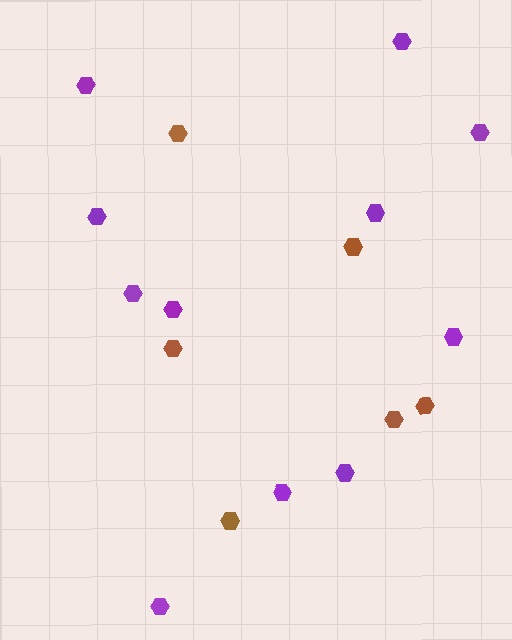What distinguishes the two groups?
There are 2 groups: one group of brown hexagons (6) and one group of purple hexagons (11).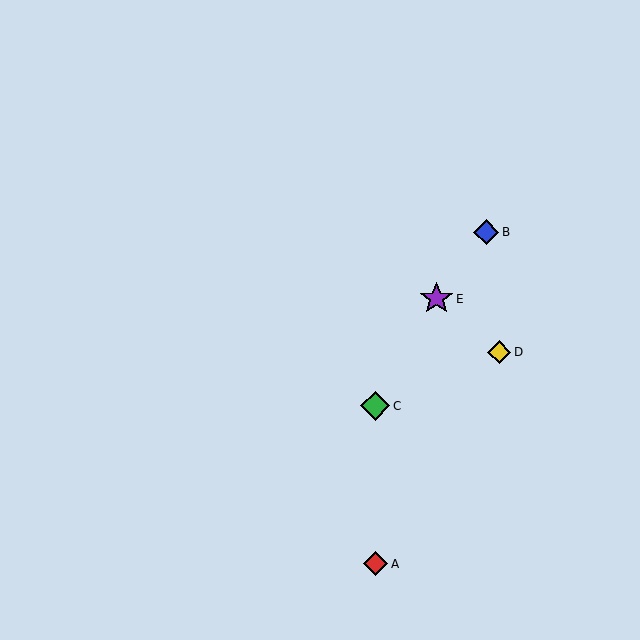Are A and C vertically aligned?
Yes, both are at x≈375.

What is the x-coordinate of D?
Object D is at x≈499.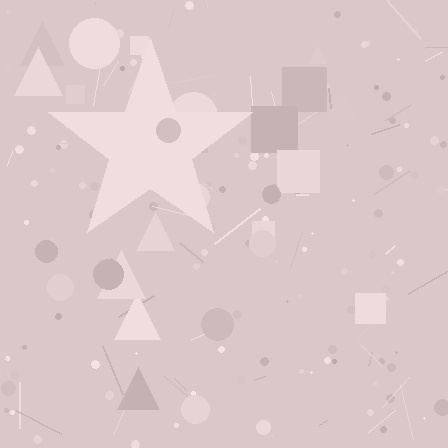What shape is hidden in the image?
A star is hidden in the image.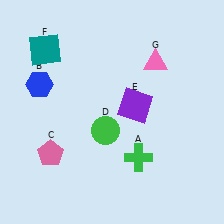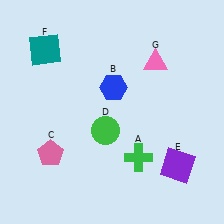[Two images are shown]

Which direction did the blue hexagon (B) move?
The blue hexagon (B) moved right.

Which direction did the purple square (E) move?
The purple square (E) moved down.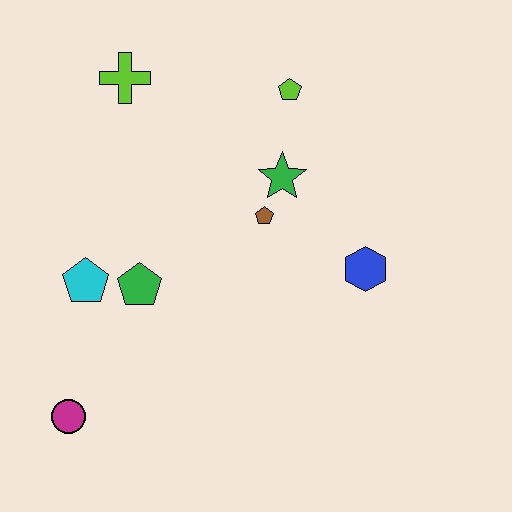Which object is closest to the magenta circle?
The cyan pentagon is closest to the magenta circle.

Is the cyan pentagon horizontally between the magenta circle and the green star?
Yes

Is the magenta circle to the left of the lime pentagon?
Yes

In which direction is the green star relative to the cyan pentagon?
The green star is to the right of the cyan pentagon.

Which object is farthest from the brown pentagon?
The magenta circle is farthest from the brown pentagon.